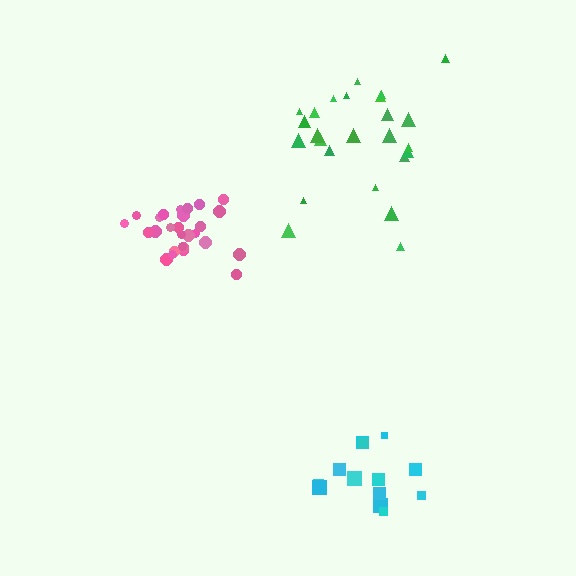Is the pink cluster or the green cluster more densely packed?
Pink.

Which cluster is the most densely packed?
Pink.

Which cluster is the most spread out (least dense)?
Cyan.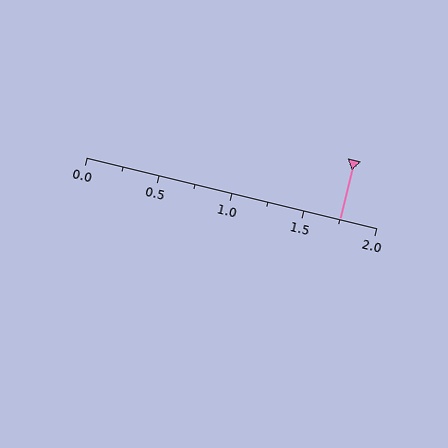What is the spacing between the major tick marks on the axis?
The major ticks are spaced 0.5 apart.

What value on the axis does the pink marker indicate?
The marker indicates approximately 1.75.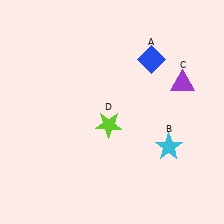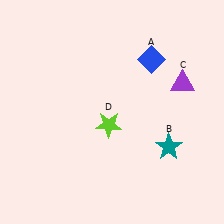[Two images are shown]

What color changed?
The star (B) changed from cyan in Image 1 to teal in Image 2.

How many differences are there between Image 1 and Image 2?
There is 1 difference between the two images.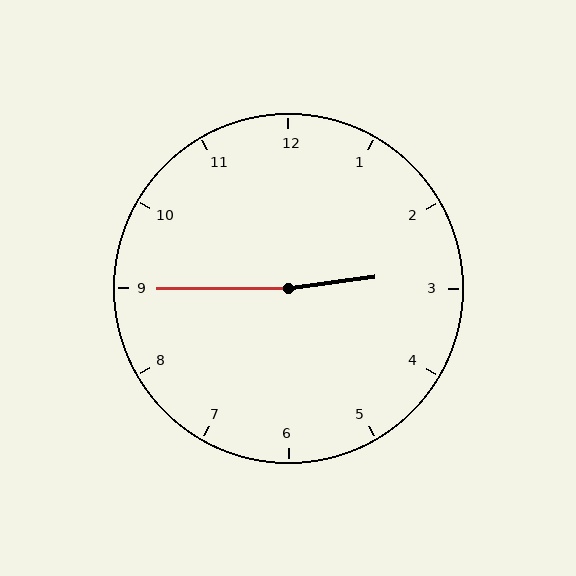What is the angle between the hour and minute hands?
Approximately 172 degrees.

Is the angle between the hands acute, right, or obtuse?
It is obtuse.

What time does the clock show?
2:45.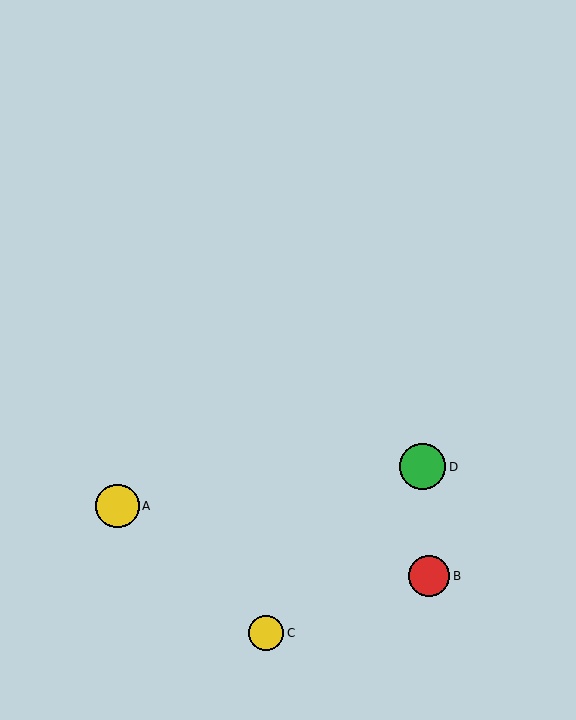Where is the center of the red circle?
The center of the red circle is at (429, 576).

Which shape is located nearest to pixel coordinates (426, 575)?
The red circle (labeled B) at (429, 576) is nearest to that location.